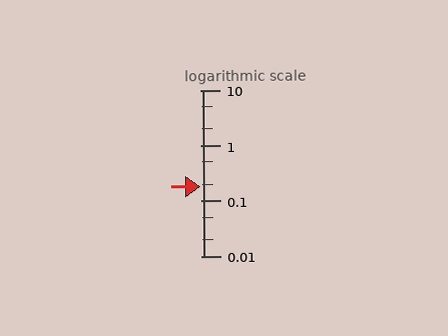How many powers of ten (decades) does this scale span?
The scale spans 3 decades, from 0.01 to 10.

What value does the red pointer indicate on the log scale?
The pointer indicates approximately 0.18.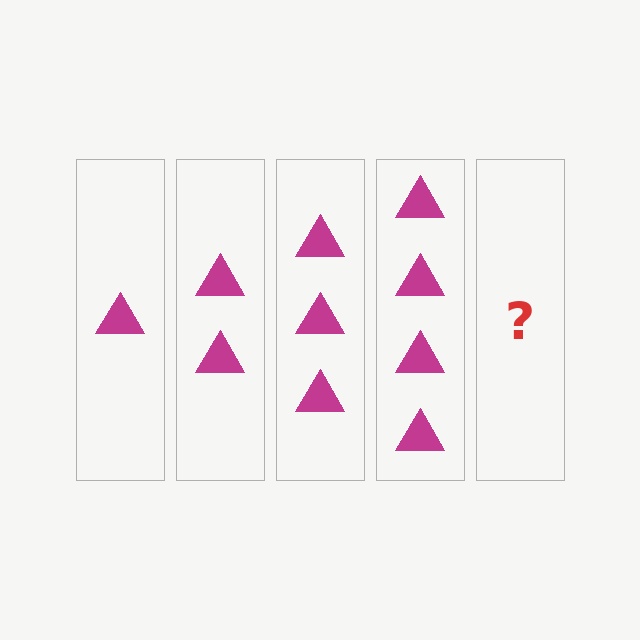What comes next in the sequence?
The next element should be 5 triangles.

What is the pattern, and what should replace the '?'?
The pattern is that each step adds one more triangle. The '?' should be 5 triangles.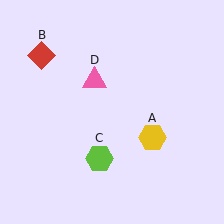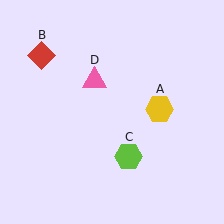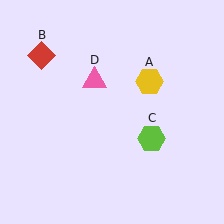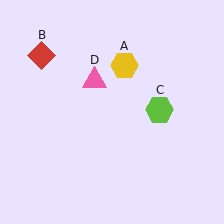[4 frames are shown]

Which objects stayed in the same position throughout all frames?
Red diamond (object B) and pink triangle (object D) remained stationary.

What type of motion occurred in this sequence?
The yellow hexagon (object A), lime hexagon (object C) rotated counterclockwise around the center of the scene.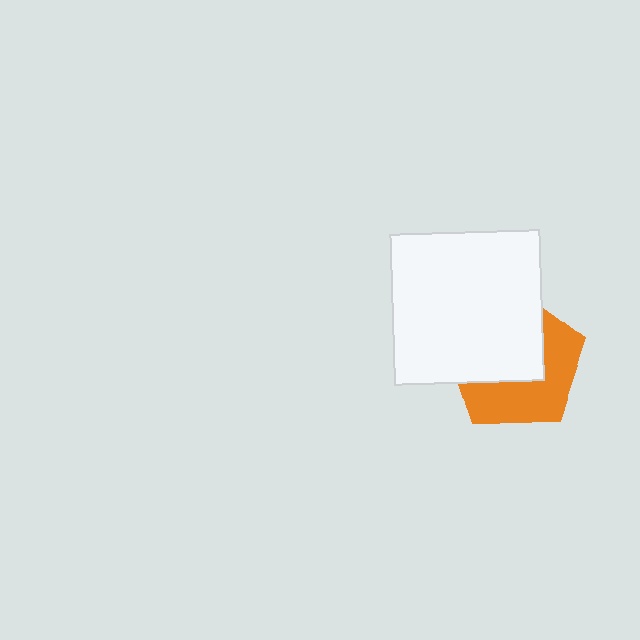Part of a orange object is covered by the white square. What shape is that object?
It is a pentagon.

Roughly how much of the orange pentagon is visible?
About half of it is visible (roughly 47%).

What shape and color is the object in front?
The object in front is a white square.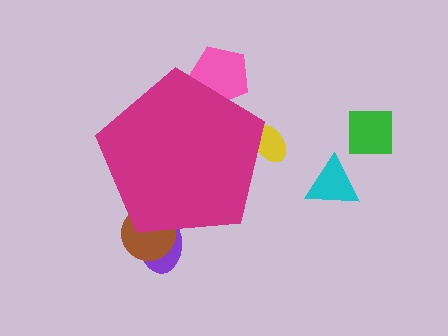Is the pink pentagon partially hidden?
Yes, the pink pentagon is partially hidden behind the magenta pentagon.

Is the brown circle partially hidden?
Yes, the brown circle is partially hidden behind the magenta pentagon.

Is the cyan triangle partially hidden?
No, the cyan triangle is fully visible.